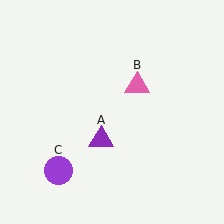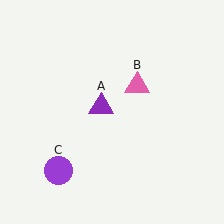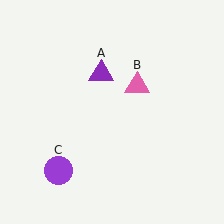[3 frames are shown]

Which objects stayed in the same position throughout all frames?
Pink triangle (object B) and purple circle (object C) remained stationary.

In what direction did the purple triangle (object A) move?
The purple triangle (object A) moved up.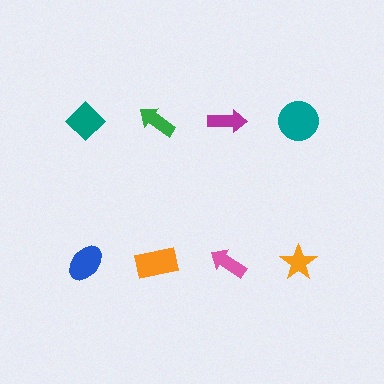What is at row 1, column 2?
A green arrow.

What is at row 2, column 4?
An orange star.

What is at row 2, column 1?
A blue ellipse.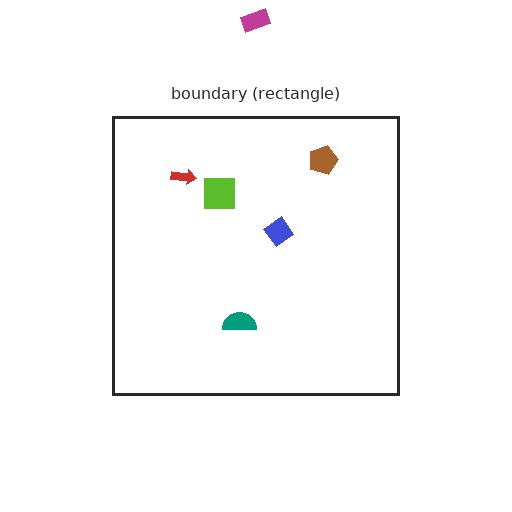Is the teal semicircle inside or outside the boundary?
Inside.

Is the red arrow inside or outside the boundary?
Inside.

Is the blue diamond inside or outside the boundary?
Inside.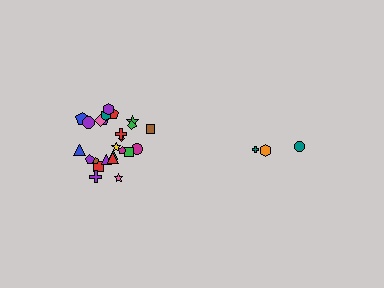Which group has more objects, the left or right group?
The left group.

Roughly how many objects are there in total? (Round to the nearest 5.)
Roughly 30 objects in total.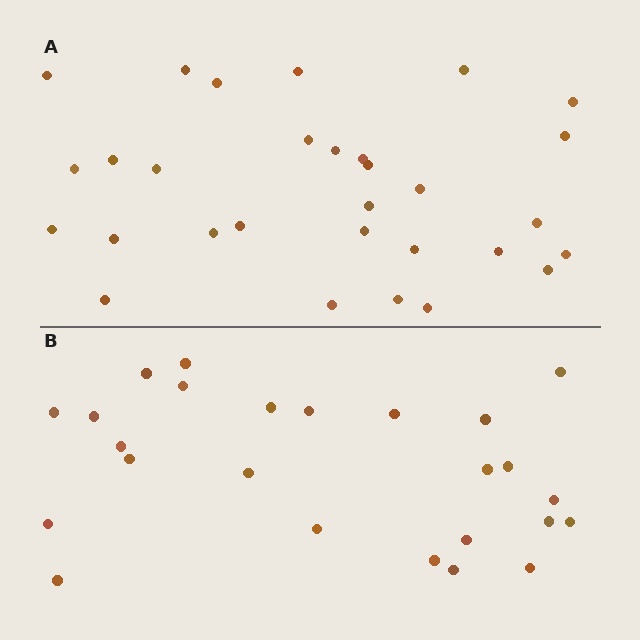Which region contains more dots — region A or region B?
Region A (the top region) has more dots.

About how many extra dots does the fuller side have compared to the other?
Region A has about 5 more dots than region B.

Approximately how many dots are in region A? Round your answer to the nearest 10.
About 30 dots.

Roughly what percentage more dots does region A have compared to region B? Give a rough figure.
About 20% more.